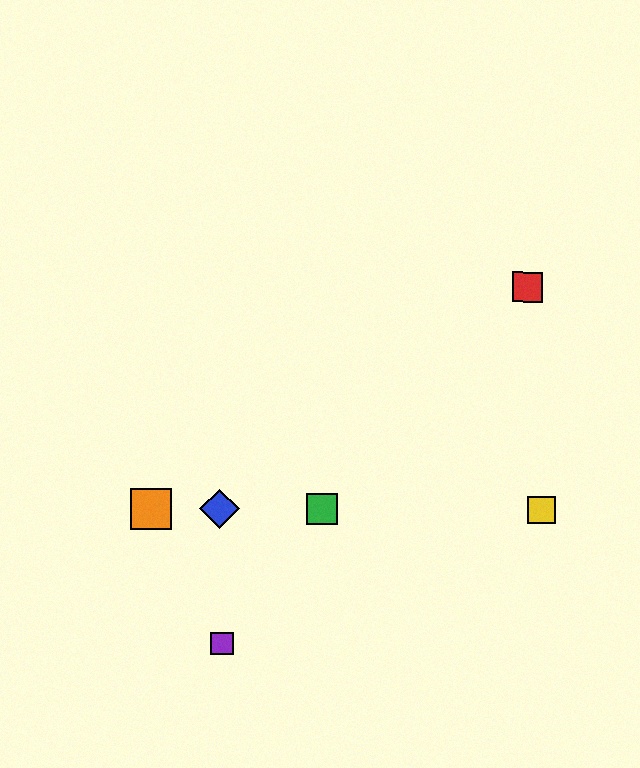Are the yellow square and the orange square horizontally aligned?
Yes, both are at y≈509.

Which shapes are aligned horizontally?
The blue diamond, the green square, the yellow square, the orange square are aligned horizontally.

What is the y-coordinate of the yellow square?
The yellow square is at y≈509.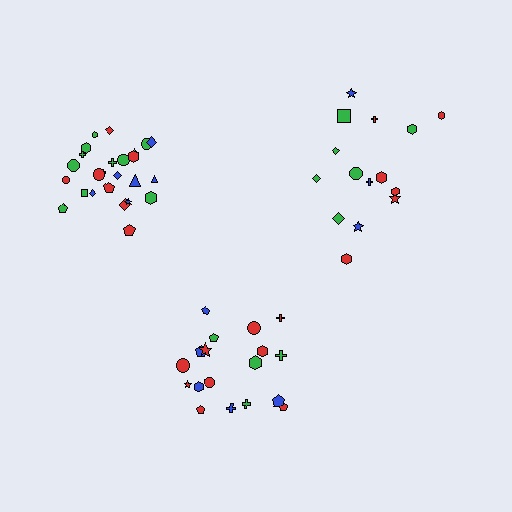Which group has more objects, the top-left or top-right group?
The top-left group.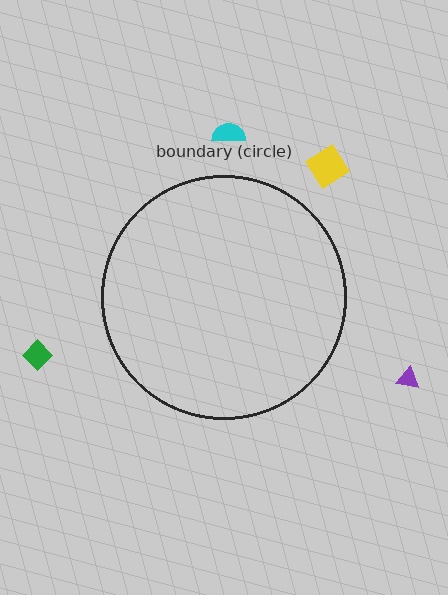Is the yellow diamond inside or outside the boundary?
Outside.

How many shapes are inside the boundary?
0 inside, 4 outside.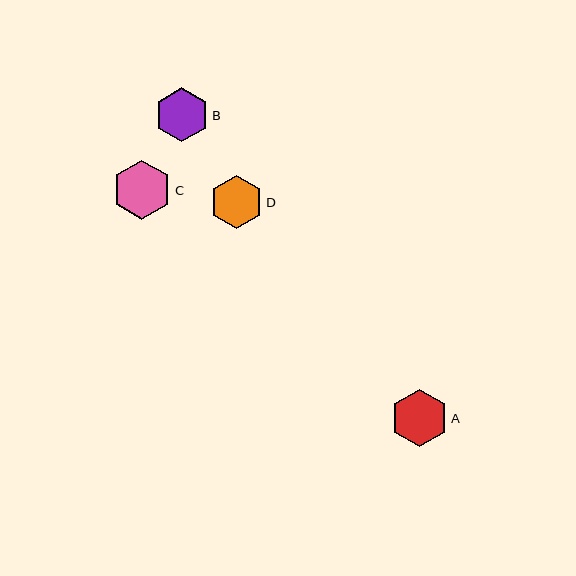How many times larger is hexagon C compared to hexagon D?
Hexagon C is approximately 1.1 times the size of hexagon D.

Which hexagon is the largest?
Hexagon C is the largest with a size of approximately 59 pixels.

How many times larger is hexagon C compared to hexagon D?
Hexagon C is approximately 1.1 times the size of hexagon D.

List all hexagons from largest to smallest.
From largest to smallest: C, A, B, D.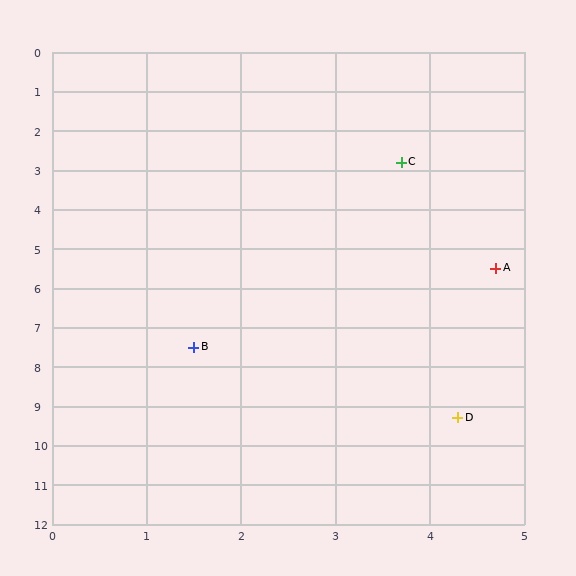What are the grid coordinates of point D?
Point D is at approximately (4.3, 9.3).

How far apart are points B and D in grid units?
Points B and D are about 3.3 grid units apart.